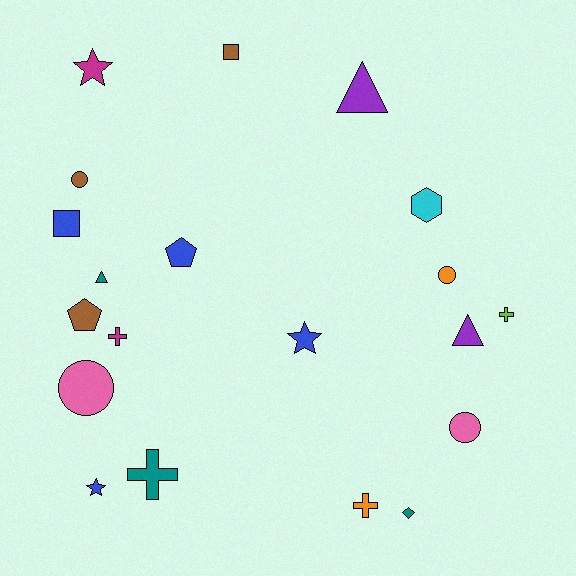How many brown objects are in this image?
There are 3 brown objects.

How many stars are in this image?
There are 3 stars.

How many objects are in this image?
There are 20 objects.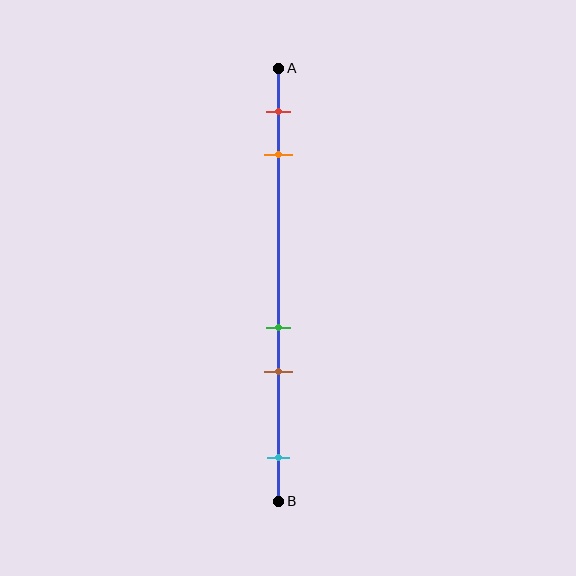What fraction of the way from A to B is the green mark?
The green mark is approximately 60% (0.6) of the way from A to B.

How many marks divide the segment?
There are 5 marks dividing the segment.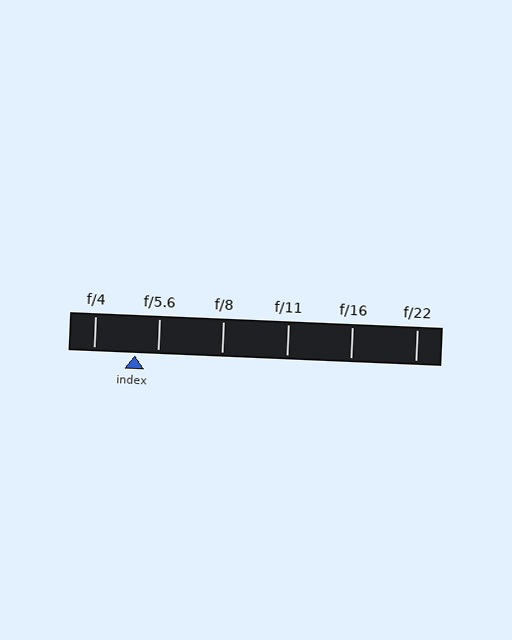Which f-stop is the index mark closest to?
The index mark is closest to f/5.6.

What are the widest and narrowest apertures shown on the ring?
The widest aperture shown is f/4 and the narrowest is f/22.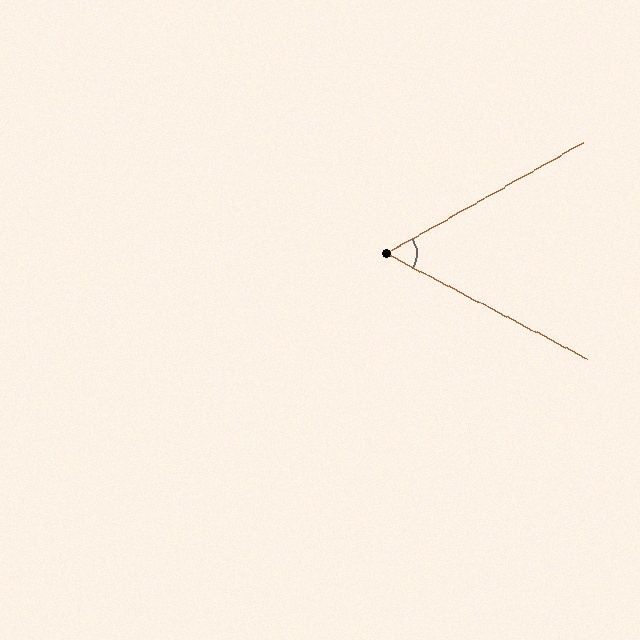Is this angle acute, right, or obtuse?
It is acute.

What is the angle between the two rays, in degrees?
Approximately 57 degrees.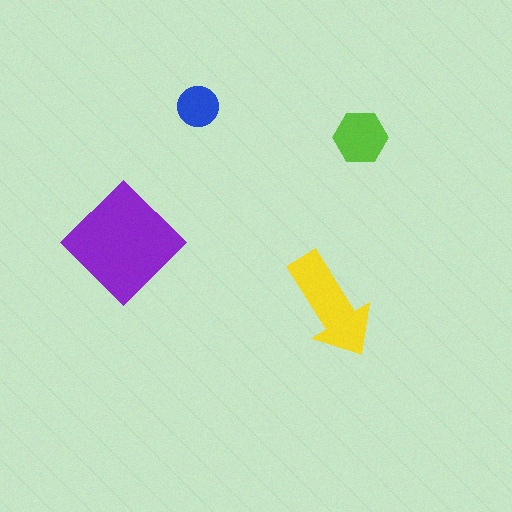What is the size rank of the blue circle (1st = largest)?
4th.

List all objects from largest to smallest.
The purple diamond, the yellow arrow, the lime hexagon, the blue circle.